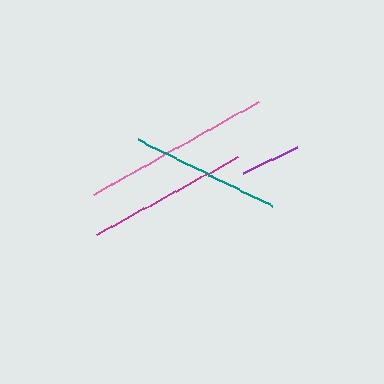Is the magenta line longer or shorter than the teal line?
The magenta line is longer than the teal line.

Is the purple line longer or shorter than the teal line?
The teal line is longer than the purple line.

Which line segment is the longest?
The pink line is the longest at approximately 190 pixels.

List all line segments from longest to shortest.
From longest to shortest: pink, magenta, teal, purple.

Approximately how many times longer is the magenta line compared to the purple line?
The magenta line is approximately 2.7 times the length of the purple line.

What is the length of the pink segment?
The pink segment is approximately 190 pixels long.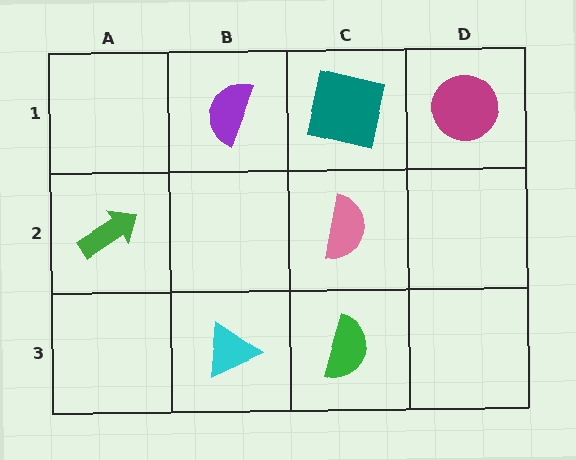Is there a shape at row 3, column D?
No, that cell is empty.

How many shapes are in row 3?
2 shapes.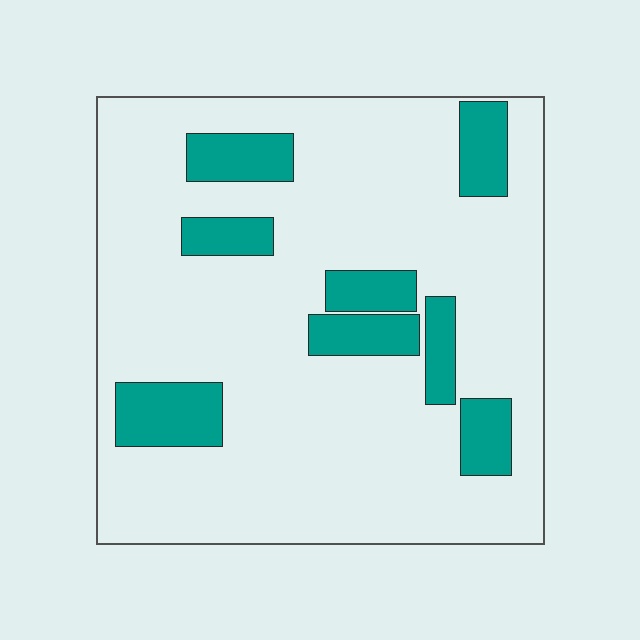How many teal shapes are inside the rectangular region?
8.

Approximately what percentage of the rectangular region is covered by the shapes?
Approximately 20%.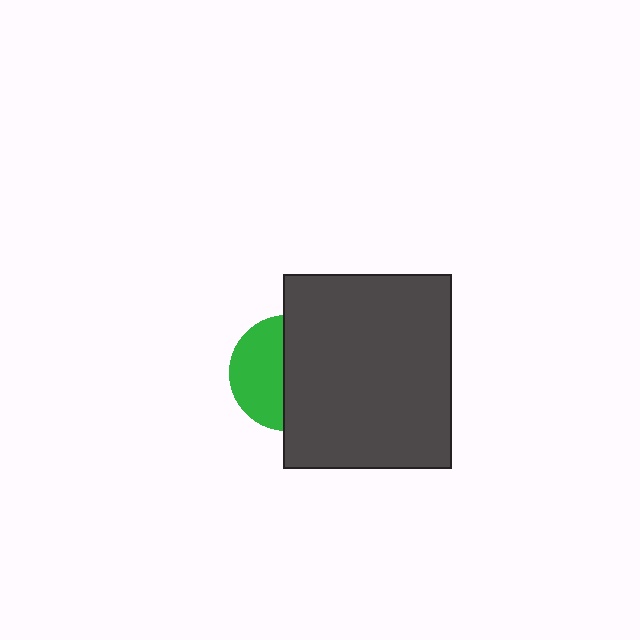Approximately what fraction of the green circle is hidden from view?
Roughly 54% of the green circle is hidden behind the dark gray rectangle.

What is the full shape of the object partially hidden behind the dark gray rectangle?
The partially hidden object is a green circle.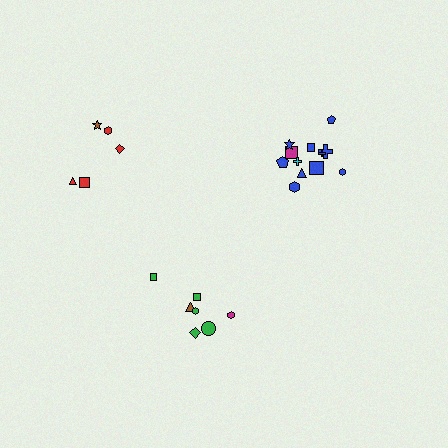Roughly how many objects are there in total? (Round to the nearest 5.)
Roughly 25 objects in total.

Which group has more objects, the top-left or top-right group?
The top-right group.